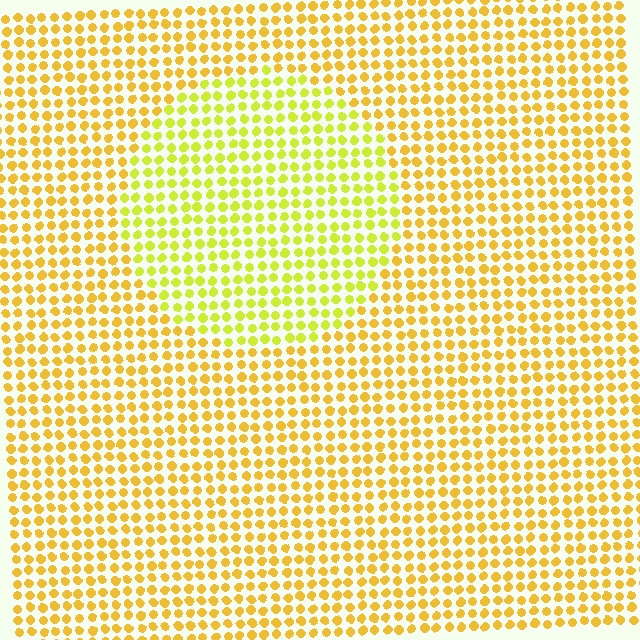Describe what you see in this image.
The image is filled with small yellow elements in a uniform arrangement. A circle-shaped region is visible where the elements are tinted to a slightly different hue, forming a subtle color boundary.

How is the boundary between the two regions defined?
The boundary is defined purely by a slight shift in hue (about 26 degrees). Spacing, size, and orientation are identical on both sides.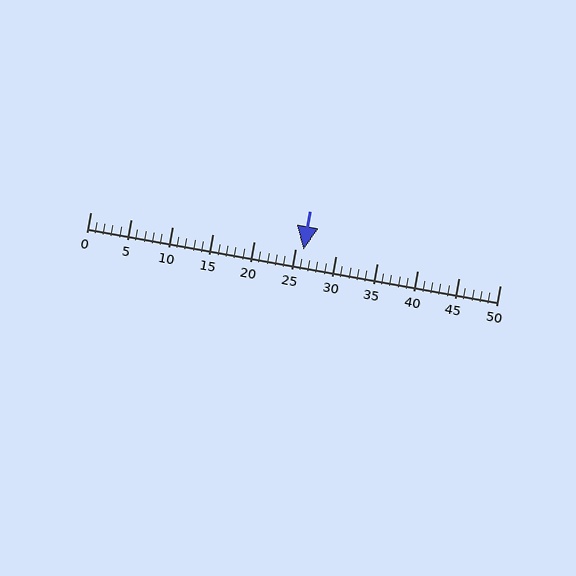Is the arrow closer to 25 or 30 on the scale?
The arrow is closer to 25.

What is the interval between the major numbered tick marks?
The major tick marks are spaced 5 units apart.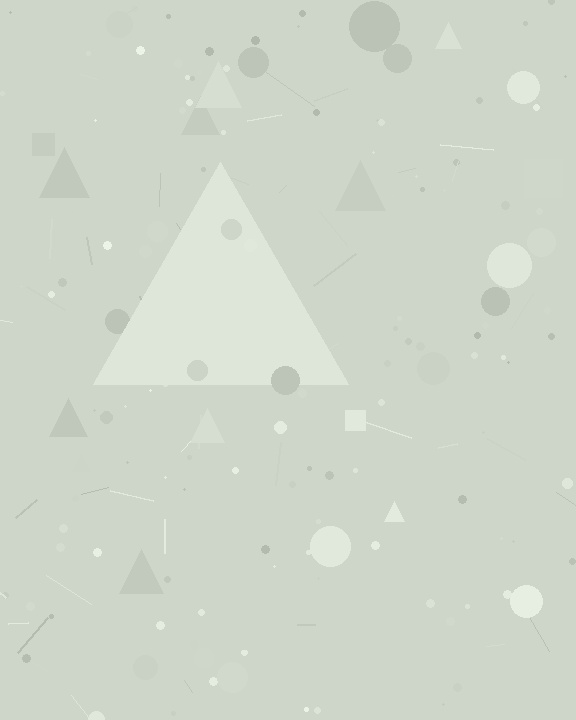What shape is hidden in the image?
A triangle is hidden in the image.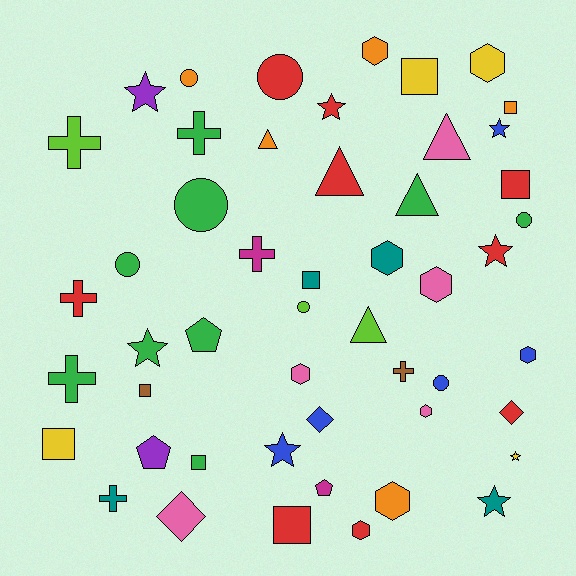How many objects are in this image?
There are 50 objects.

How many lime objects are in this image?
There are 3 lime objects.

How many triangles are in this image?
There are 5 triangles.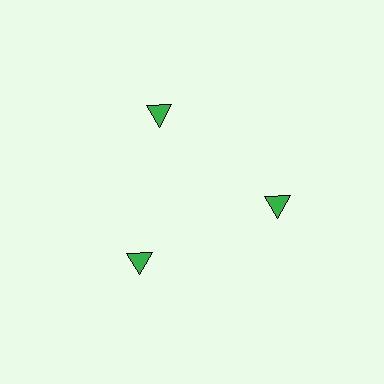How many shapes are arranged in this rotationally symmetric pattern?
There are 3 shapes, arranged in 3 groups of 1.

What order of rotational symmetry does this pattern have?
This pattern has 3-fold rotational symmetry.